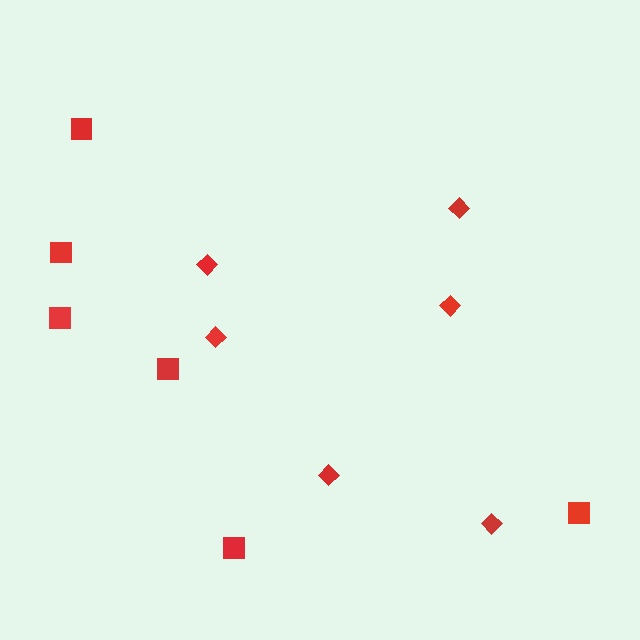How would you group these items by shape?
There are 2 groups: one group of squares (6) and one group of diamonds (6).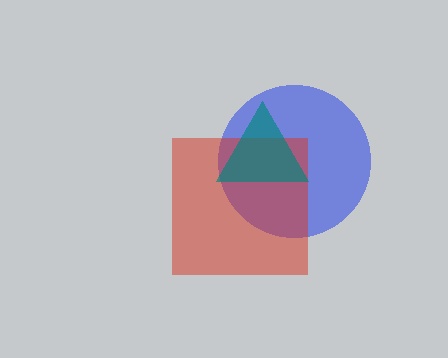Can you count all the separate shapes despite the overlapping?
Yes, there are 3 separate shapes.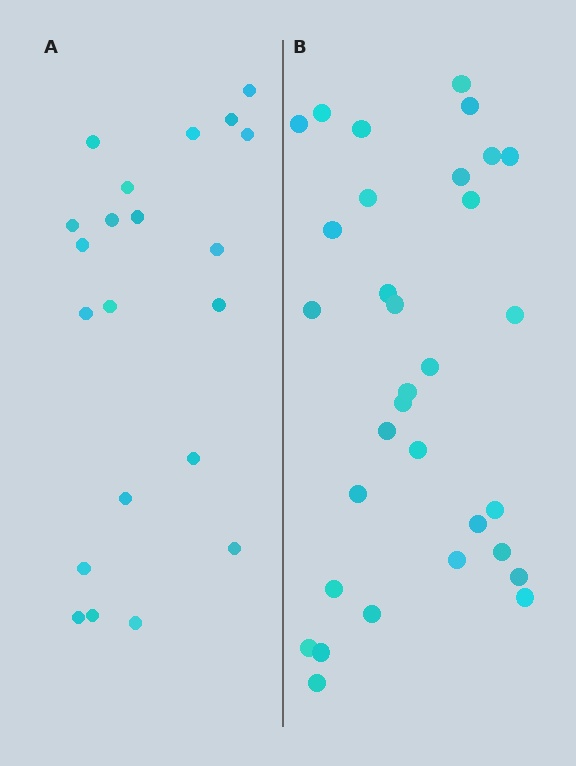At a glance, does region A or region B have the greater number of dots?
Region B (the right region) has more dots.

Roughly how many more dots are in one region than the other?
Region B has roughly 12 or so more dots than region A.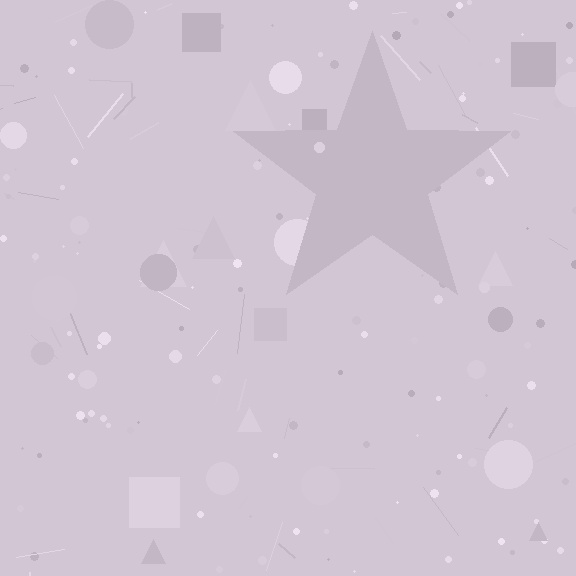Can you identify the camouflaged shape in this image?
The camouflaged shape is a star.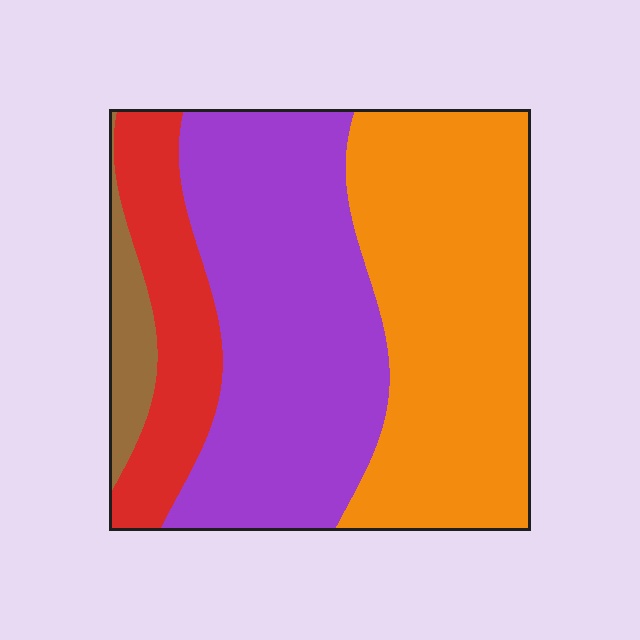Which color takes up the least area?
Brown, at roughly 5%.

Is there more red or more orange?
Orange.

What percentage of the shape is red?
Red takes up about one sixth (1/6) of the shape.